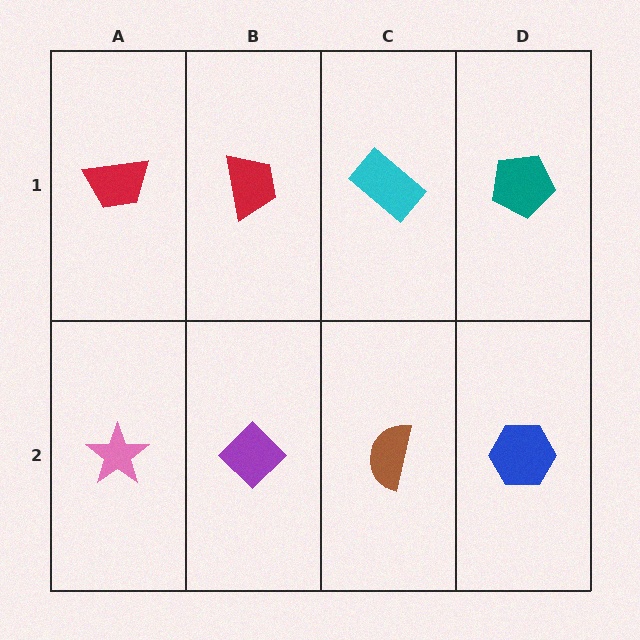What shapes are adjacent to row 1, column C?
A brown semicircle (row 2, column C), a red trapezoid (row 1, column B), a teal pentagon (row 1, column D).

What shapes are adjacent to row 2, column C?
A cyan rectangle (row 1, column C), a purple diamond (row 2, column B), a blue hexagon (row 2, column D).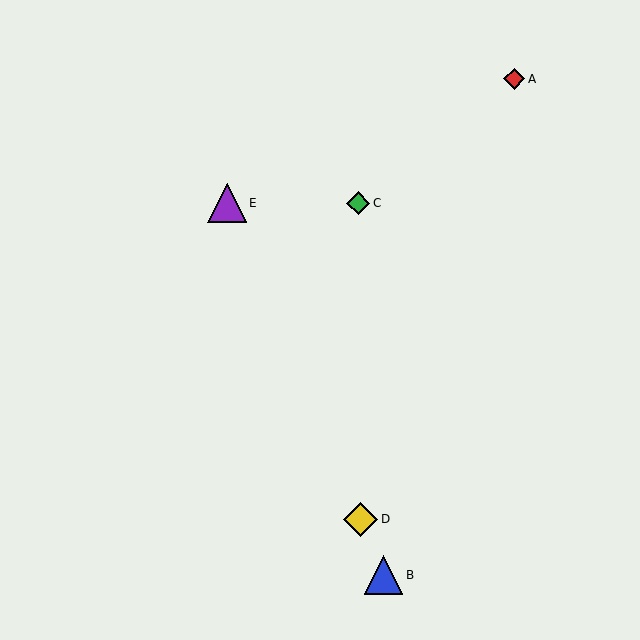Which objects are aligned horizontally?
Objects C, E are aligned horizontally.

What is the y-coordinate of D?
Object D is at y≈519.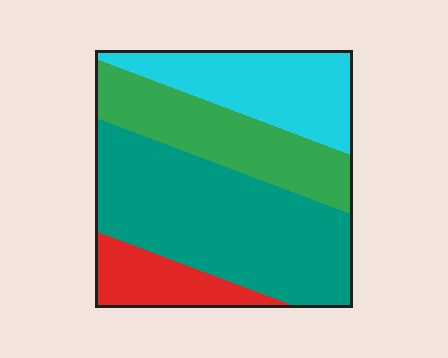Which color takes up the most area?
Teal, at roughly 45%.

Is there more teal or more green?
Teal.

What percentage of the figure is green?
Green covers around 25% of the figure.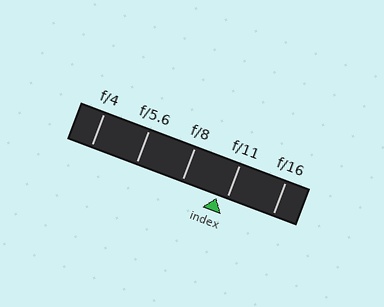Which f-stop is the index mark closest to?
The index mark is closest to f/11.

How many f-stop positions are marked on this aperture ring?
There are 5 f-stop positions marked.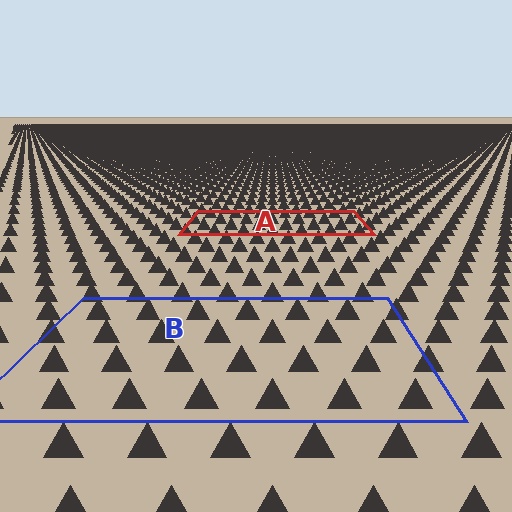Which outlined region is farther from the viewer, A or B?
Region A is farther from the viewer — the texture elements inside it appear smaller and more densely packed.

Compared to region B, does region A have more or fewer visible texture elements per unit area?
Region A has more texture elements per unit area — they are packed more densely because it is farther away.